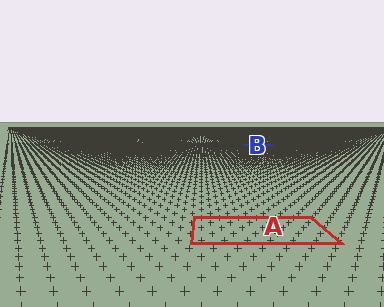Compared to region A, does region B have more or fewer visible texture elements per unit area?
Region B has more texture elements per unit area — they are packed more densely because it is farther away.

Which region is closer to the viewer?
Region A is closer. The texture elements there are larger and more spread out.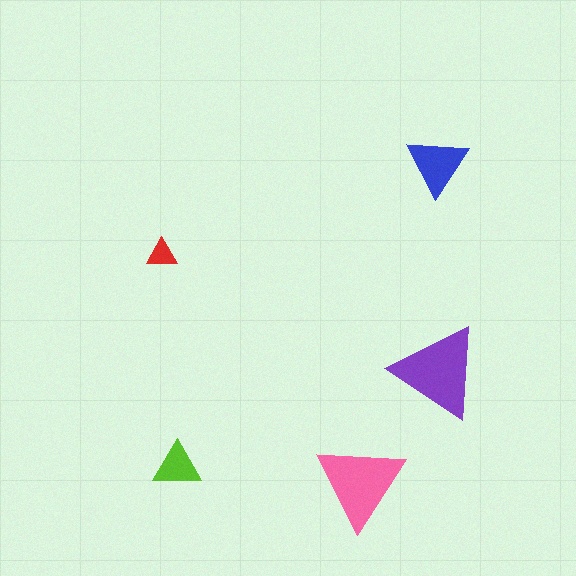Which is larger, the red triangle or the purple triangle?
The purple one.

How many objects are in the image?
There are 5 objects in the image.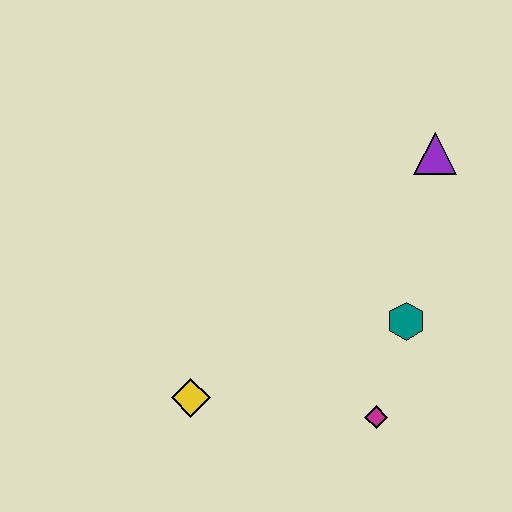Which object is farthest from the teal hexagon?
The yellow diamond is farthest from the teal hexagon.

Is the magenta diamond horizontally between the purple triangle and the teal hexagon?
No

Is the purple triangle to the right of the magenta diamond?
Yes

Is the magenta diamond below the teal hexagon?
Yes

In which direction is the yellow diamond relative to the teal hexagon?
The yellow diamond is to the left of the teal hexagon.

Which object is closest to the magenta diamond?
The teal hexagon is closest to the magenta diamond.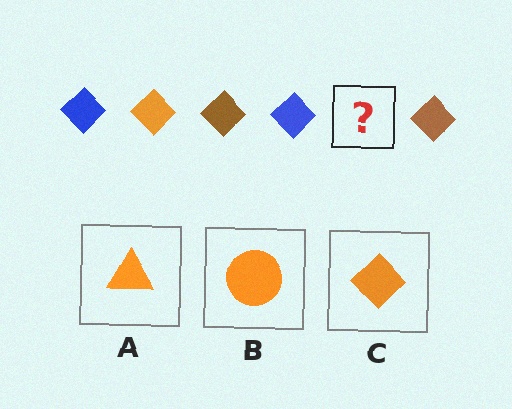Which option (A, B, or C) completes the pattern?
C.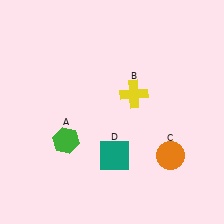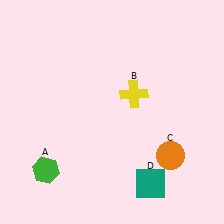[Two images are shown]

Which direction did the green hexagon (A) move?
The green hexagon (A) moved down.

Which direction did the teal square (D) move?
The teal square (D) moved right.